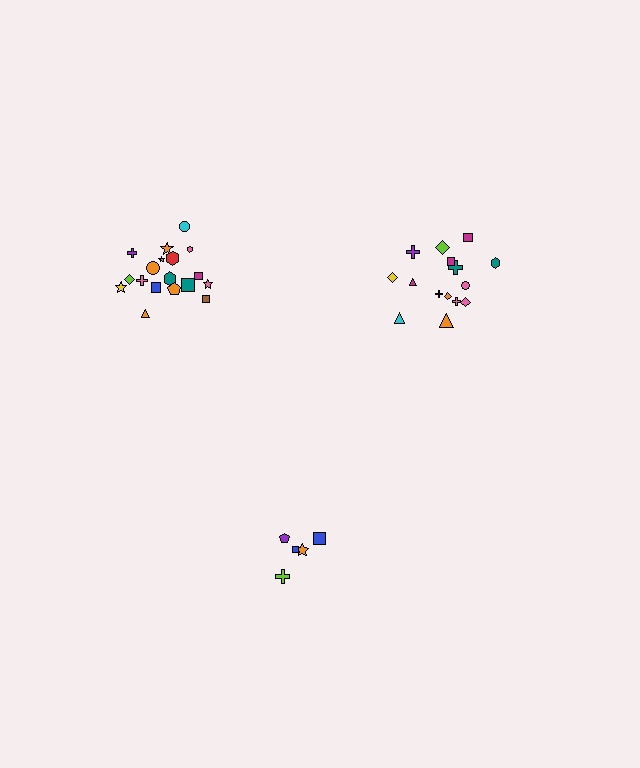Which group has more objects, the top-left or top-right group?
The top-left group.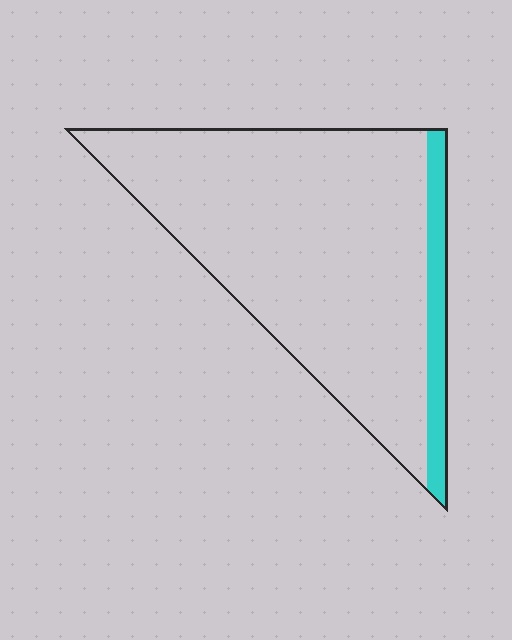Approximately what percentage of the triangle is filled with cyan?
Approximately 10%.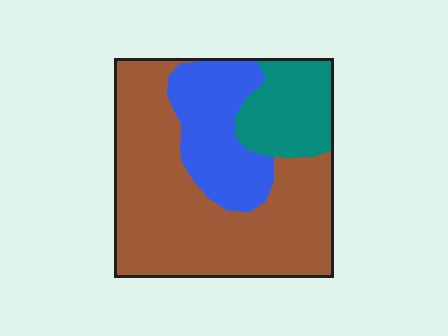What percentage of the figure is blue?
Blue takes up about one quarter (1/4) of the figure.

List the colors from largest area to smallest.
From largest to smallest: brown, blue, teal.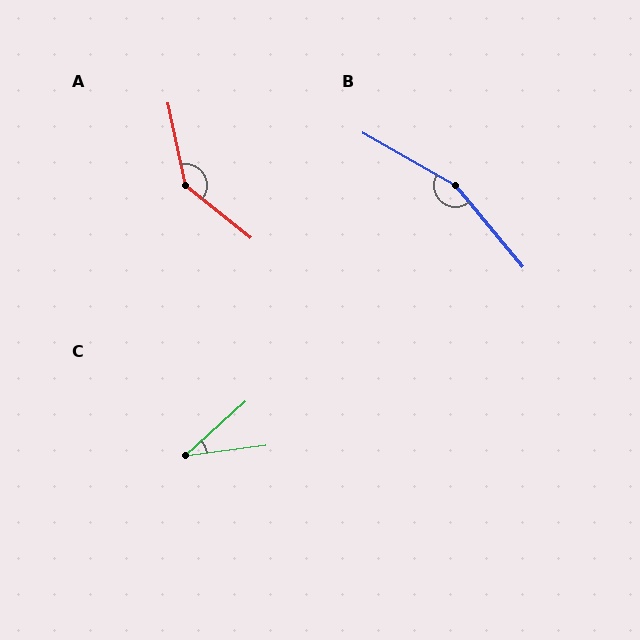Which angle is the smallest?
C, at approximately 34 degrees.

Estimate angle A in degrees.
Approximately 141 degrees.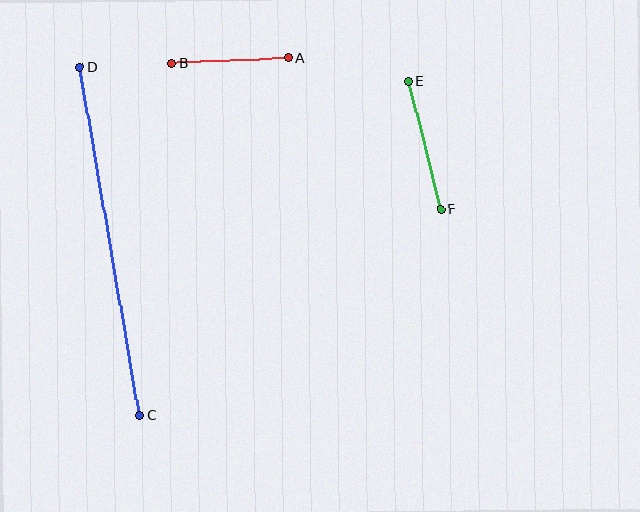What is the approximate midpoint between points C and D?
The midpoint is at approximately (110, 241) pixels.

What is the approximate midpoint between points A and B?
The midpoint is at approximately (230, 61) pixels.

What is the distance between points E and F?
The distance is approximately 132 pixels.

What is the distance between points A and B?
The distance is approximately 117 pixels.